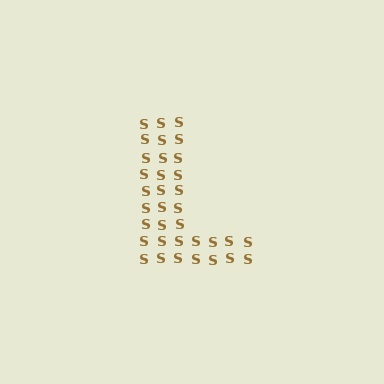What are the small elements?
The small elements are letter S's.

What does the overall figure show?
The overall figure shows the letter L.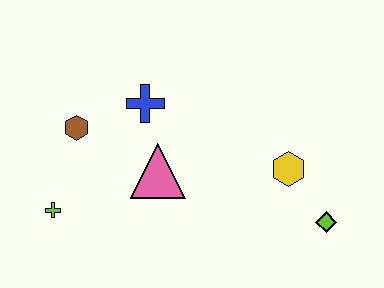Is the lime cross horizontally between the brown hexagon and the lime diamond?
No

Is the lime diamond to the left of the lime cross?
No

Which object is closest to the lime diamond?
The yellow hexagon is closest to the lime diamond.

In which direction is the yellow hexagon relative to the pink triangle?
The yellow hexagon is to the right of the pink triangle.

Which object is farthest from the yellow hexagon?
The lime cross is farthest from the yellow hexagon.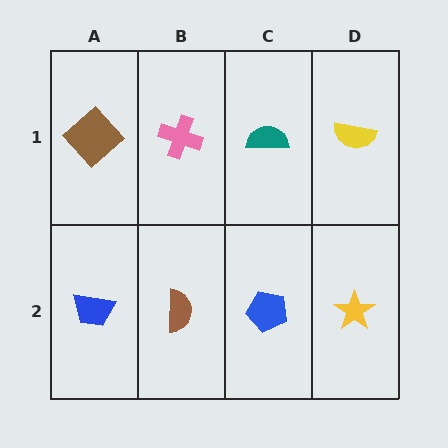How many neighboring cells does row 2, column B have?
3.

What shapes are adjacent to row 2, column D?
A yellow semicircle (row 1, column D), a blue pentagon (row 2, column C).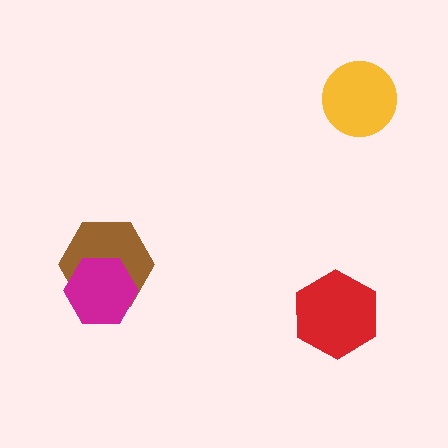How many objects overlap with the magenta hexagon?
1 object overlaps with the magenta hexagon.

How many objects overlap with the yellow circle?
0 objects overlap with the yellow circle.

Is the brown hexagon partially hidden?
Yes, it is partially covered by another shape.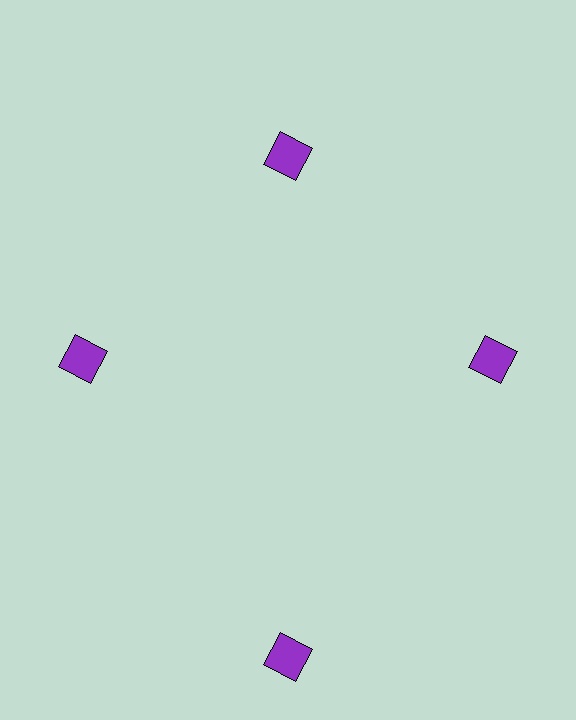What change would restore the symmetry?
The symmetry would be restored by moving it inward, back onto the ring so that all 4 squares sit at equal angles and equal distance from the center.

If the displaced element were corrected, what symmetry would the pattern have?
It would have 4-fold rotational symmetry — the pattern would map onto itself every 90 degrees.